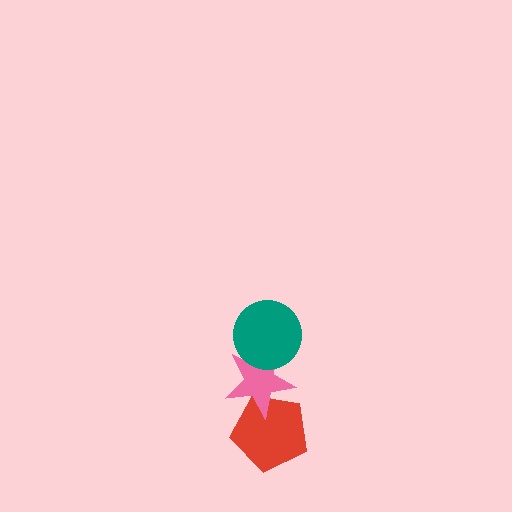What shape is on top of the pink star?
The teal circle is on top of the pink star.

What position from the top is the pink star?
The pink star is 2nd from the top.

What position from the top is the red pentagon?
The red pentagon is 3rd from the top.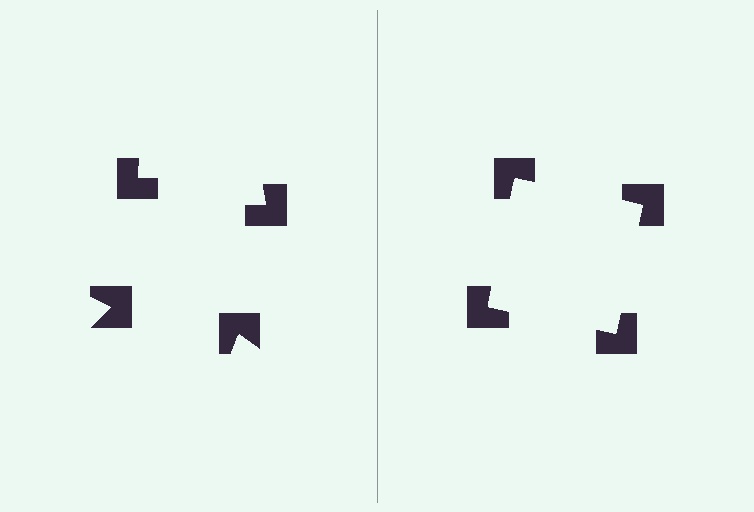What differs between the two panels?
The notched squares are positioned identically on both sides; only the wedge orientations differ. On the right they align to a square; on the left they are misaligned.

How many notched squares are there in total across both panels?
8 — 4 on each side.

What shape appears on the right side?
An illusory square.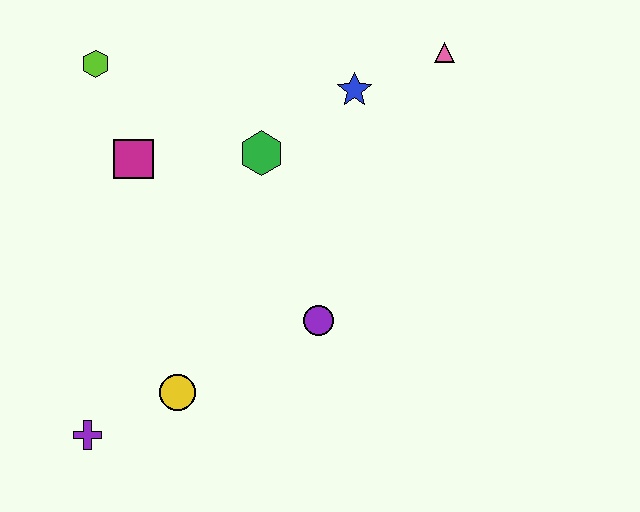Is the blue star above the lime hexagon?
No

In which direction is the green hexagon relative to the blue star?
The green hexagon is to the left of the blue star.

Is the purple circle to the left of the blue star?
Yes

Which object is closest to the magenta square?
The lime hexagon is closest to the magenta square.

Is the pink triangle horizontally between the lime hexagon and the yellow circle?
No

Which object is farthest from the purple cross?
The pink triangle is farthest from the purple cross.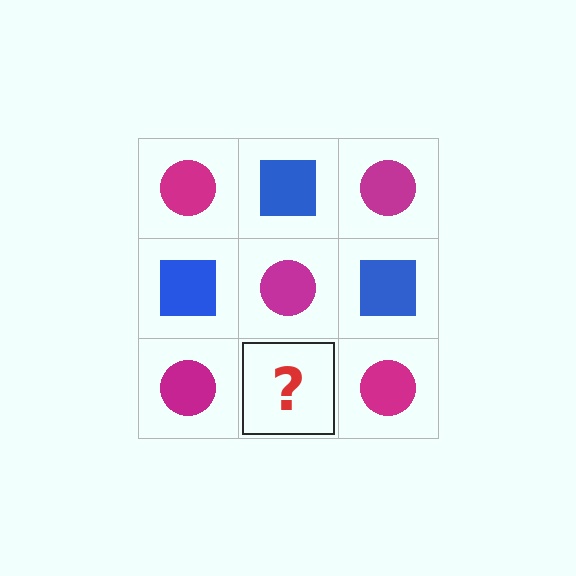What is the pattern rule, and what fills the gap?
The rule is that it alternates magenta circle and blue square in a checkerboard pattern. The gap should be filled with a blue square.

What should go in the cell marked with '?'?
The missing cell should contain a blue square.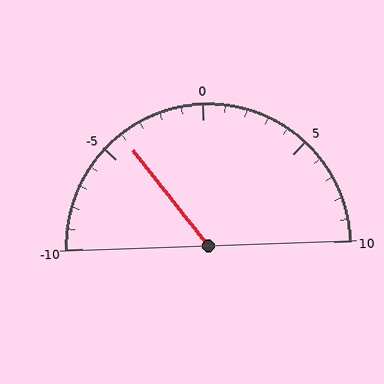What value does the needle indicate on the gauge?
The needle indicates approximately -4.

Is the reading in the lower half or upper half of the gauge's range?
The reading is in the lower half of the range (-10 to 10).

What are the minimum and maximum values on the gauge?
The gauge ranges from -10 to 10.